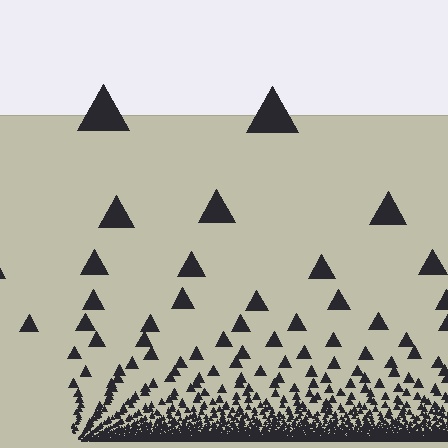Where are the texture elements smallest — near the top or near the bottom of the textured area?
Near the bottom.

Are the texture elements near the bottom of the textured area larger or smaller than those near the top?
Smaller. The gradient is inverted — elements near the bottom are smaller and denser.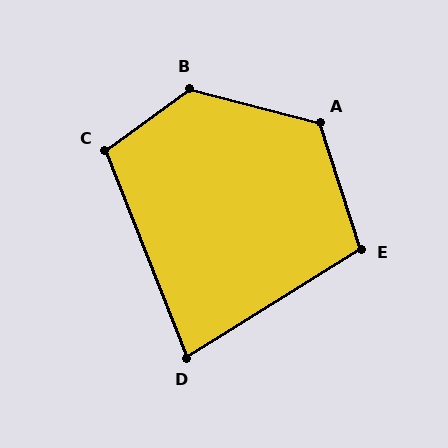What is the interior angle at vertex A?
Approximately 123 degrees (obtuse).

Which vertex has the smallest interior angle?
D, at approximately 79 degrees.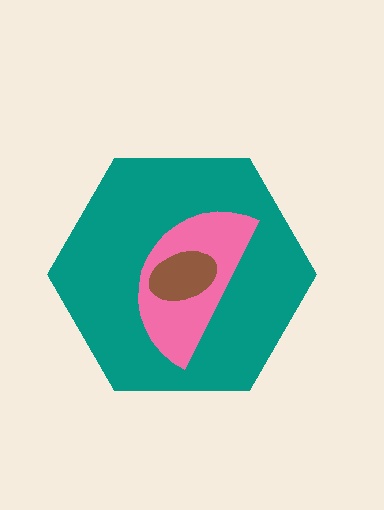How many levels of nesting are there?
3.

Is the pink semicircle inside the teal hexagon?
Yes.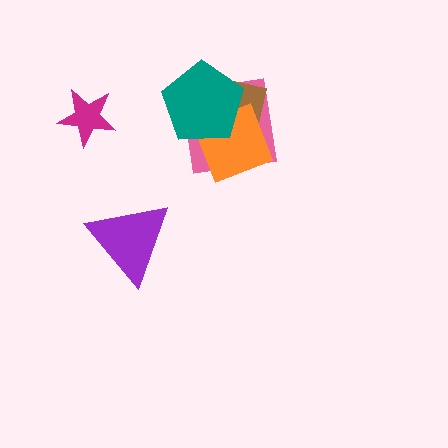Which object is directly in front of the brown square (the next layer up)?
The orange diamond is directly in front of the brown square.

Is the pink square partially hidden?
Yes, it is partially covered by another shape.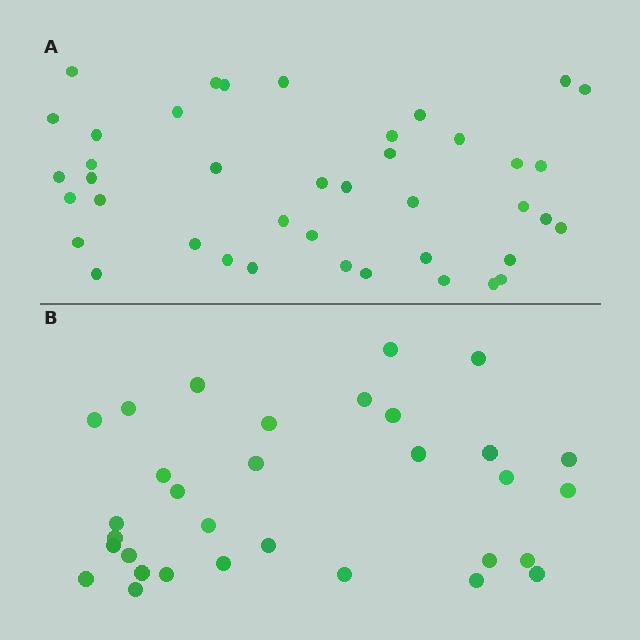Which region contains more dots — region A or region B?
Region A (the top region) has more dots.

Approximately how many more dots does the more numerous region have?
Region A has roughly 8 or so more dots than region B.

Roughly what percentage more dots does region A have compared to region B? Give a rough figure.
About 30% more.